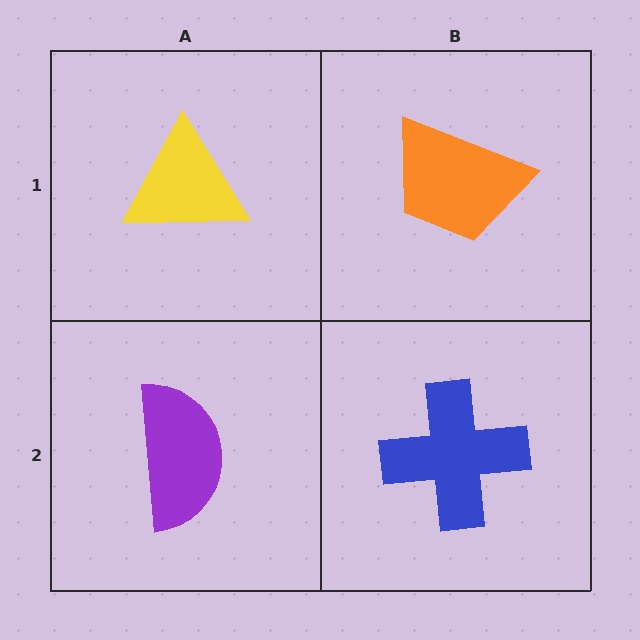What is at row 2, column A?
A purple semicircle.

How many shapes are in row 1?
2 shapes.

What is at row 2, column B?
A blue cross.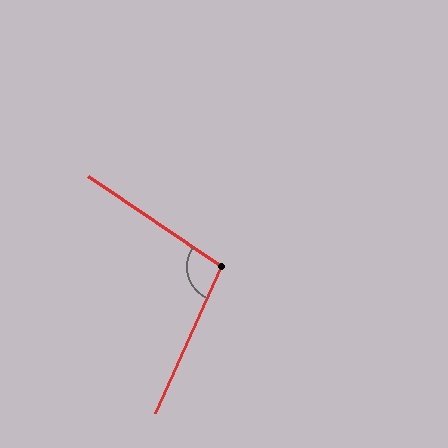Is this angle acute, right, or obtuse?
It is obtuse.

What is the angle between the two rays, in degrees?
Approximately 100 degrees.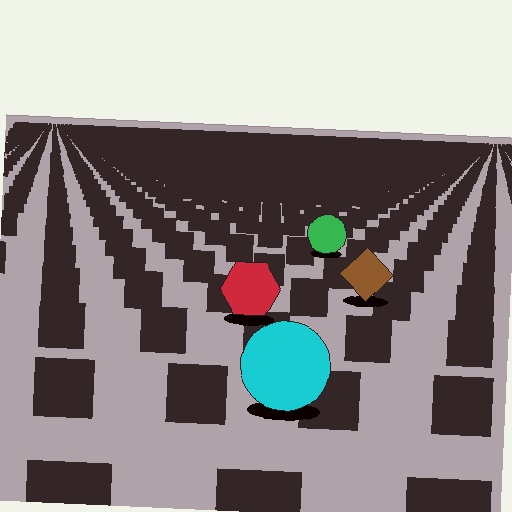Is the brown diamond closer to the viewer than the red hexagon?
No. The red hexagon is closer — you can tell from the texture gradient: the ground texture is coarser near it.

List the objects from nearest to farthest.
From nearest to farthest: the cyan circle, the red hexagon, the brown diamond, the green circle.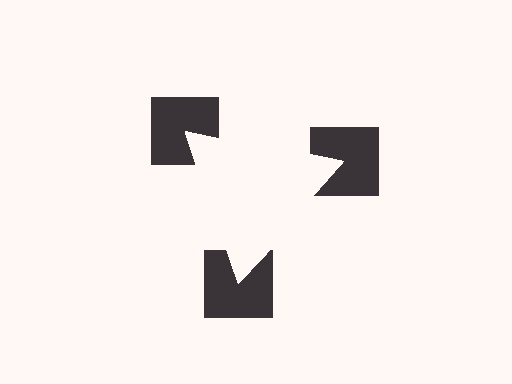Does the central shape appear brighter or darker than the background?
It typically appears slightly brighter than the background, even though no actual brightness change is drawn.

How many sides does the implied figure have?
3 sides.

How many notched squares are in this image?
There are 3 — one at each vertex of the illusory triangle.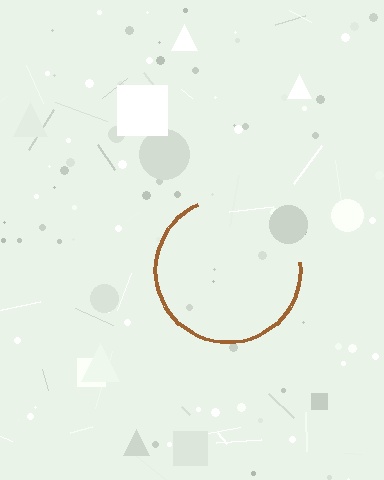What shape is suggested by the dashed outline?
The dashed outline suggests a circle.